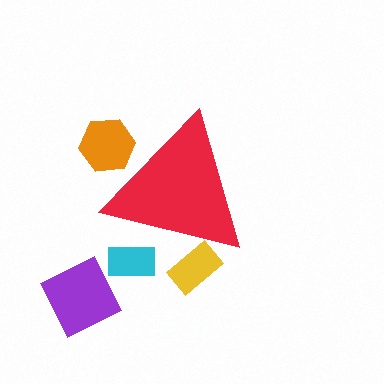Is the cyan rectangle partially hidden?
Yes, the cyan rectangle is partially hidden behind the red triangle.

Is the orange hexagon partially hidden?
Yes, the orange hexagon is partially hidden behind the red triangle.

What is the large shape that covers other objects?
A red triangle.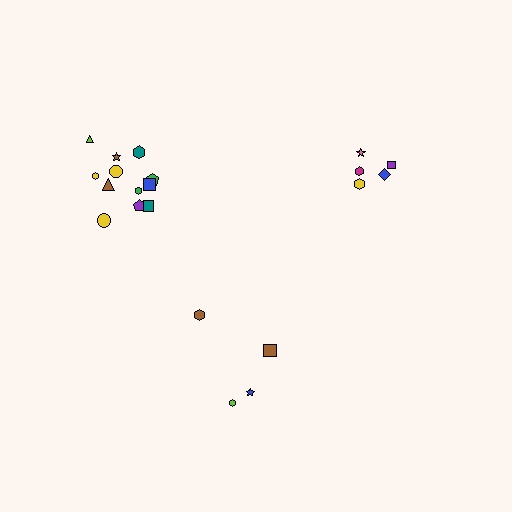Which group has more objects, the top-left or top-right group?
The top-left group.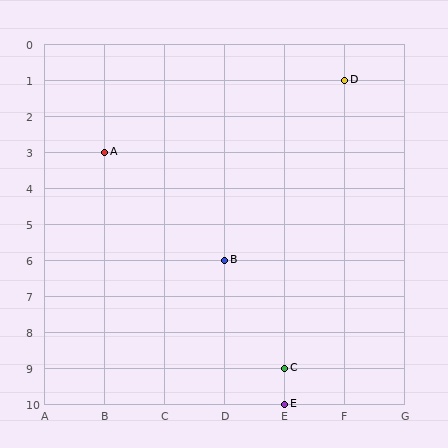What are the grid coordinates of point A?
Point A is at grid coordinates (B, 3).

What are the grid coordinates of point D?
Point D is at grid coordinates (F, 1).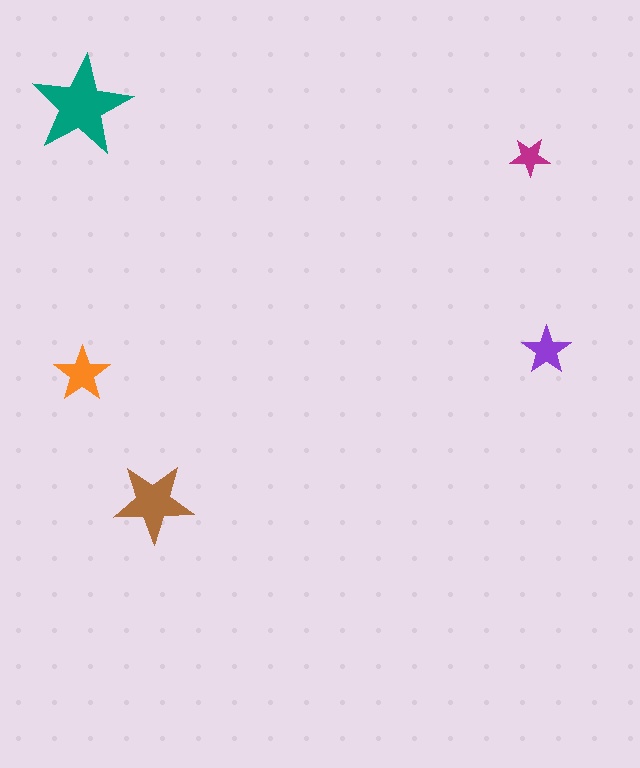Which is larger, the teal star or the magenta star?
The teal one.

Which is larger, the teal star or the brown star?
The teal one.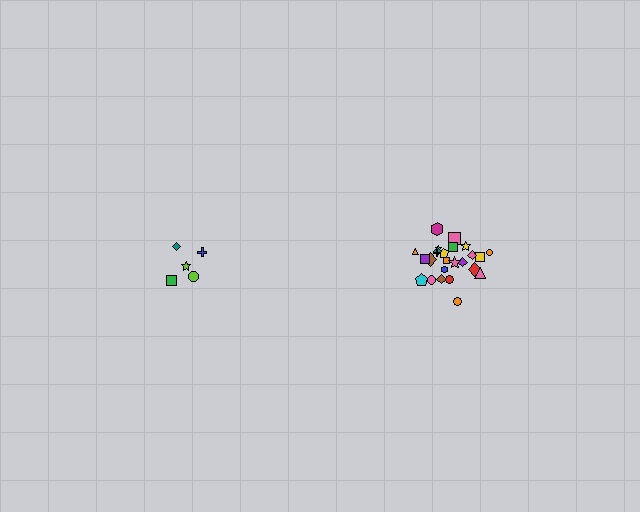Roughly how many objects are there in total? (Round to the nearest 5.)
Roughly 30 objects in total.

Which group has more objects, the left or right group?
The right group.